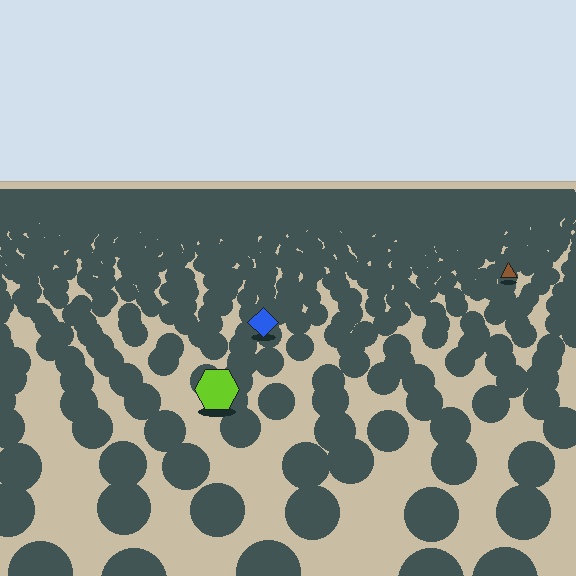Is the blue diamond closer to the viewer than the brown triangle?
Yes. The blue diamond is closer — you can tell from the texture gradient: the ground texture is coarser near it.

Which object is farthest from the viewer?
The brown triangle is farthest from the viewer. It appears smaller and the ground texture around it is denser.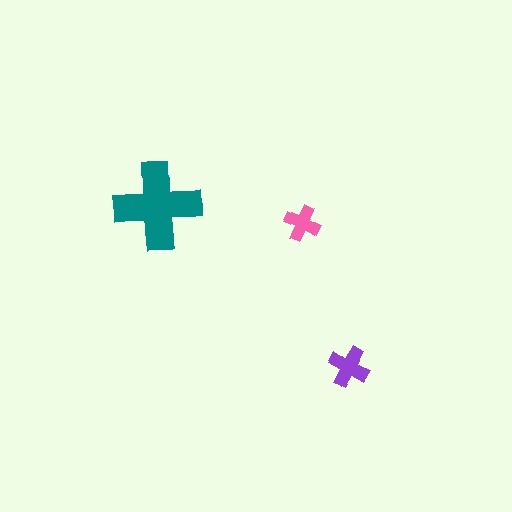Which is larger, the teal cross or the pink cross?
The teal one.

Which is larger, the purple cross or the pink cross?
The purple one.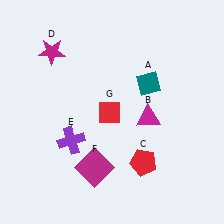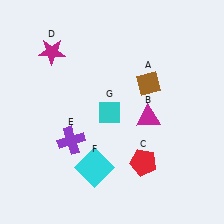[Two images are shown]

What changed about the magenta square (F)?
In Image 1, F is magenta. In Image 2, it changed to cyan.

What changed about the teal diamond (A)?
In Image 1, A is teal. In Image 2, it changed to brown.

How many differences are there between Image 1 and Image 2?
There are 3 differences between the two images.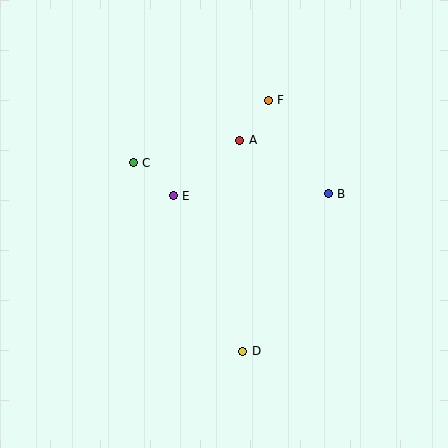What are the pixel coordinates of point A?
Point A is at (240, 140).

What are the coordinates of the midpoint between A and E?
The midpoint between A and E is at (206, 168).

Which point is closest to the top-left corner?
Point C is closest to the top-left corner.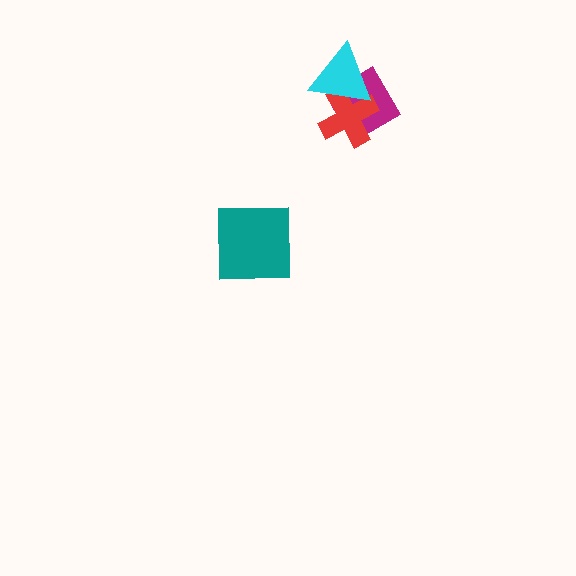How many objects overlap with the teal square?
0 objects overlap with the teal square.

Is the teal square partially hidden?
No, no other shape covers it.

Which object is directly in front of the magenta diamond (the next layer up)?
The red cross is directly in front of the magenta diamond.